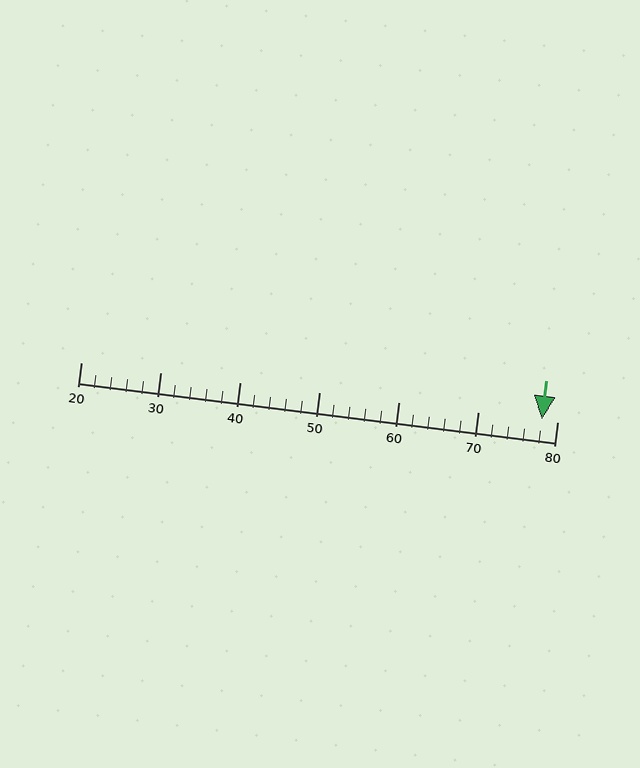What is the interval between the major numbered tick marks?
The major tick marks are spaced 10 units apart.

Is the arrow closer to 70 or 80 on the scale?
The arrow is closer to 80.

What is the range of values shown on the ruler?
The ruler shows values from 20 to 80.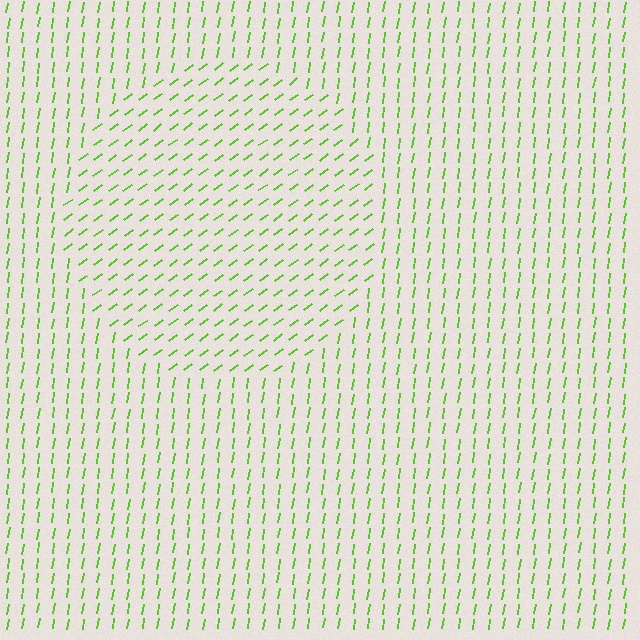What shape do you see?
I see a circle.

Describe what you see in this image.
The image is filled with small lime line segments. A circle region in the image has lines oriented differently from the surrounding lines, creating a visible texture boundary.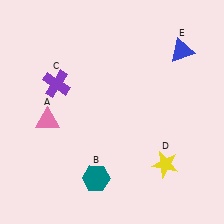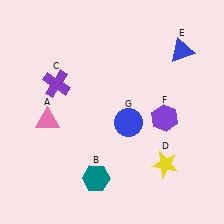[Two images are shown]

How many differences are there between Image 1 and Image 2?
There are 2 differences between the two images.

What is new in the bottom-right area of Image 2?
A blue circle (G) was added in the bottom-right area of Image 2.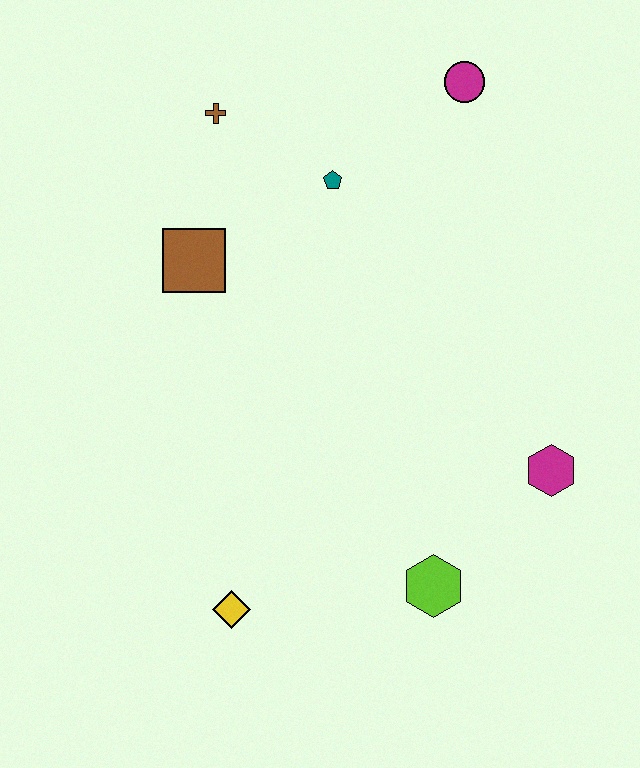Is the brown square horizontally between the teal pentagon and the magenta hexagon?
No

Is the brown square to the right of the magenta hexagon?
No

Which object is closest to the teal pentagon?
The brown cross is closest to the teal pentagon.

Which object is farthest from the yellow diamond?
The magenta circle is farthest from the yellow diamond.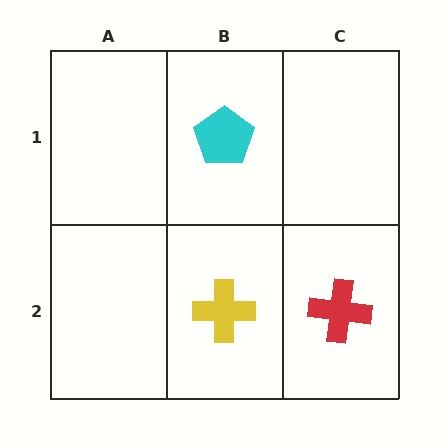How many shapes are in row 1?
1 shape.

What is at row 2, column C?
A red cross.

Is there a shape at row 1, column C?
No, that cell is empty.